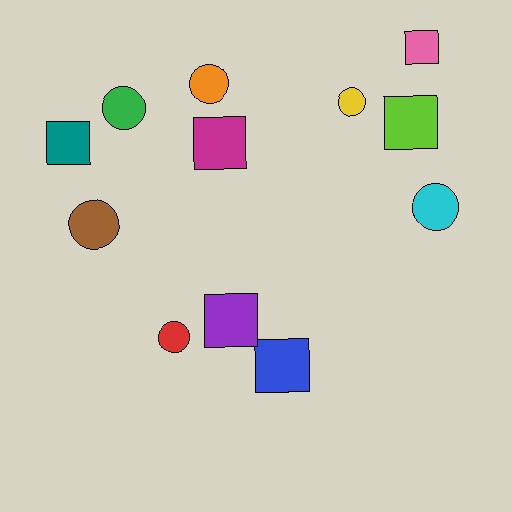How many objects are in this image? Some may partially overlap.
There are 12 objects.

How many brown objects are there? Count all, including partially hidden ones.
There is 1 brown object.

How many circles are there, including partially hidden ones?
There are 6 circles.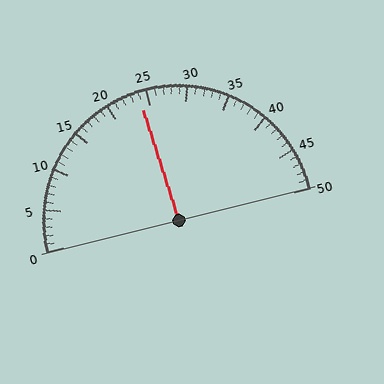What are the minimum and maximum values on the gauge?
The gauge ranges from 0 to 50.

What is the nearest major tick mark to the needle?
The nearest major tick mark is 25.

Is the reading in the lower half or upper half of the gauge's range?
The reading is in the lower half of the range (0 to 50).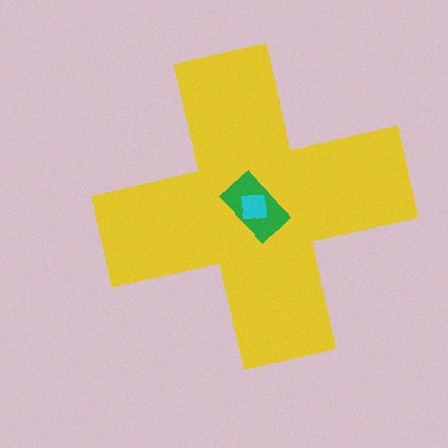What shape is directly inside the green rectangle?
The cyan square.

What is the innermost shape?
The cyan square.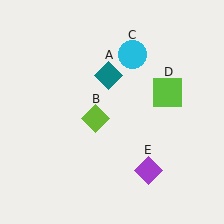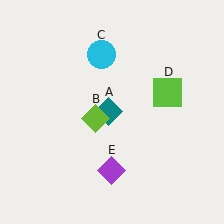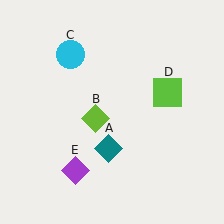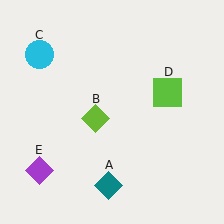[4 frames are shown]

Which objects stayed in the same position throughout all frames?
Lime diamond (object B) and lime square (object D) remained stationary.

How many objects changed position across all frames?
3 objects changed position: teal diamond (object A), cyan circle (object C), purple diamond (object E).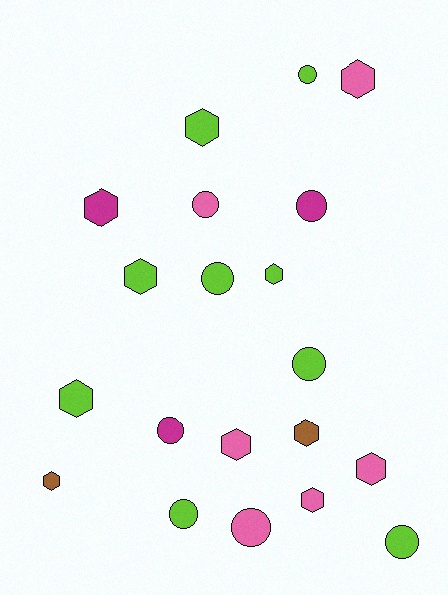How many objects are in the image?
There are 20 objects.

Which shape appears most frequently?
Hexagon, with 11 objects.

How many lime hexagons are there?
There are 4 lime hexagons.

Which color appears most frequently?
Lime, with 9 objects.